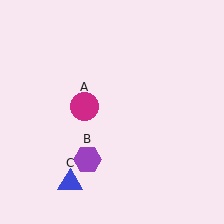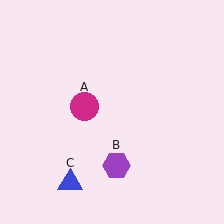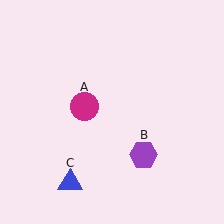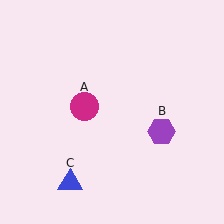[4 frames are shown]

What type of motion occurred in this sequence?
The purple hexagon (object B) rotated counterclockwise around the center of the scene.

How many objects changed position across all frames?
1 object changed position: purple hexagon (object B).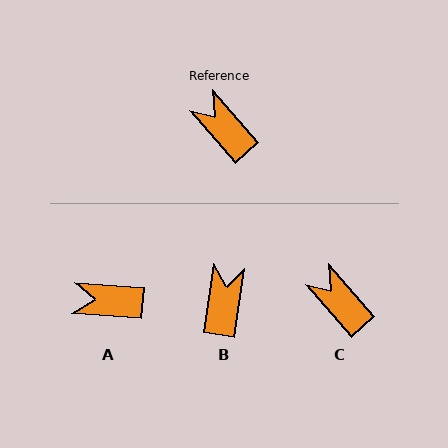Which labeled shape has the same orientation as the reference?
C.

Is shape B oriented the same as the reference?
No, it is off by about 50 degrees.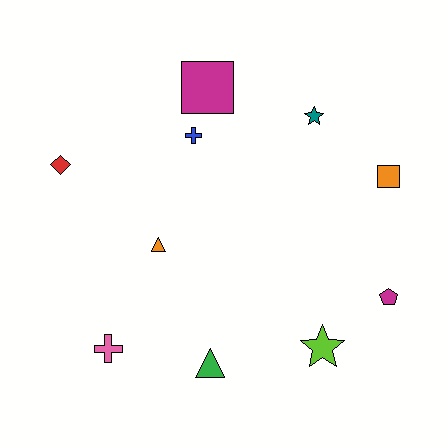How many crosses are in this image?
There are 2 crosses.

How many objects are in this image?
There are 10 objects.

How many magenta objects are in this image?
There are 2 magenta objects.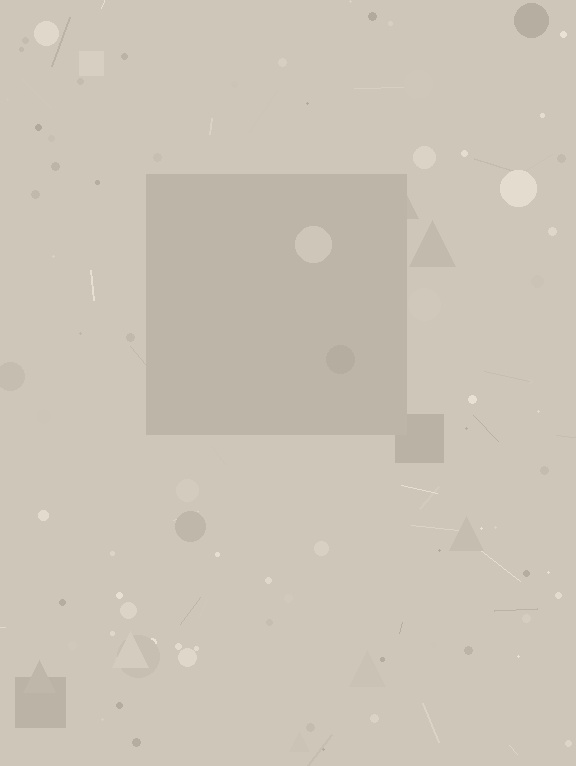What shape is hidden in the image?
A square is hidden in the image.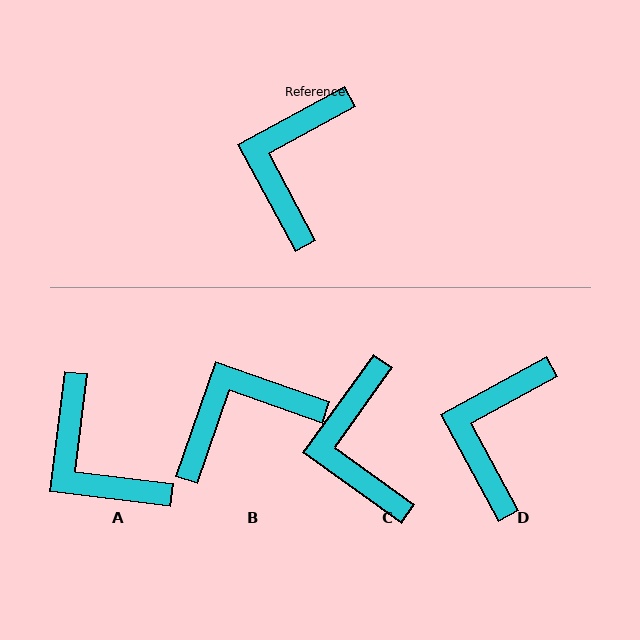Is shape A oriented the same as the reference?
No, it is off by about 54 degrees.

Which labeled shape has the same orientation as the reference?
D.